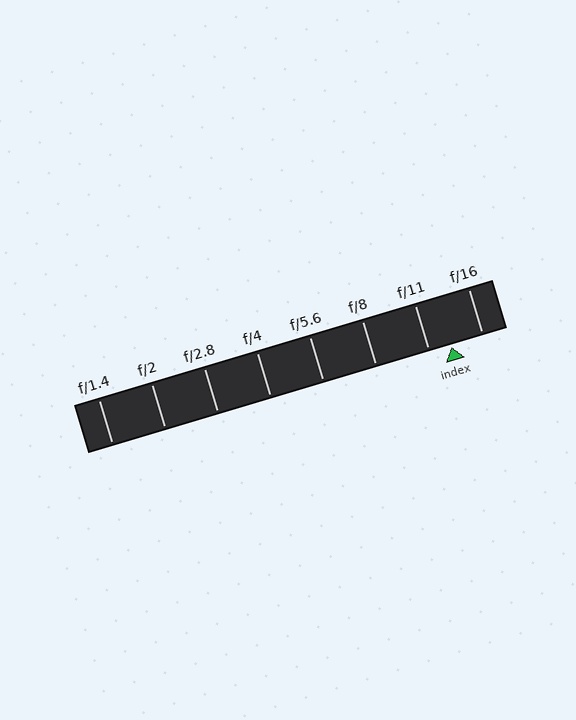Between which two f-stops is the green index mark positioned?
The index mark is between f/11 and f/16.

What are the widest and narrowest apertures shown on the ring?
The widest aperture shown is f/1.4 and the narrowest is f/16.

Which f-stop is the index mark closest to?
The index mark is closest to f/11.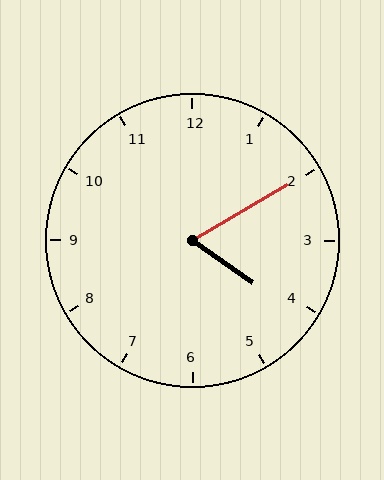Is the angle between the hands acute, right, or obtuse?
It is acute.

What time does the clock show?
4:10.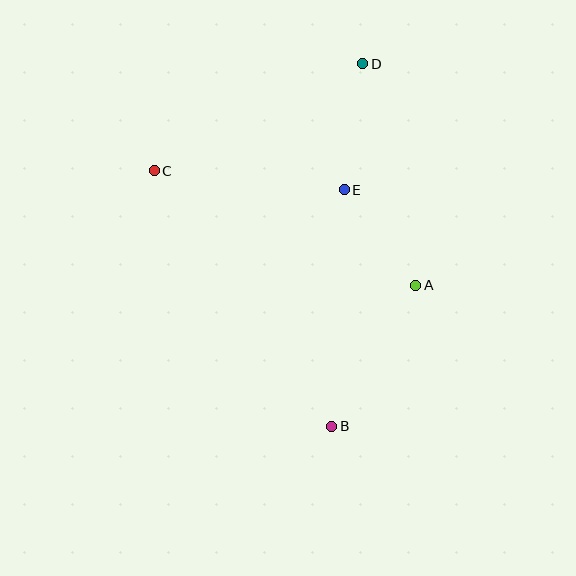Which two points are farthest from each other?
Points B and D are farthest from each other.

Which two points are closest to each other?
Points A and E are closest to each other.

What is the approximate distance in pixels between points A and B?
The distance between A and B is approximately 164 pixels.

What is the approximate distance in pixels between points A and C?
The distance between A and C is approximately 285 pixels.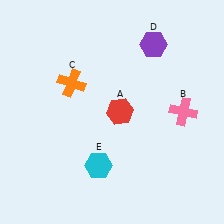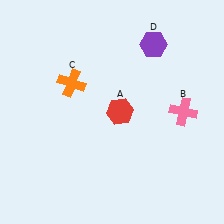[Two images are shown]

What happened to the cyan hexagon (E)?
The cyan hexagon (E) was removed in Image 2. It was in the bottom-left area of Image 1.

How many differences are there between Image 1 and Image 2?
There is 1 difference between the two images.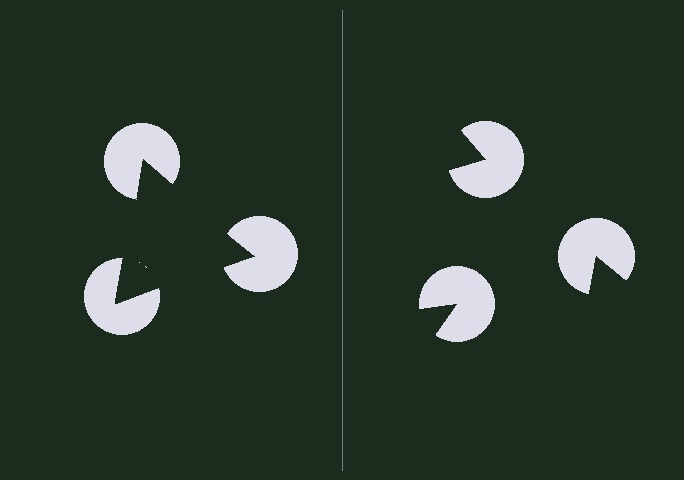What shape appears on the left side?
An illusory triangle.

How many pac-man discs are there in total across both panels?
6 — 3 on each side.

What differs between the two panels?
The pac-man discs are positioned identically on both sides; only the wedge orientations differ. On the left they align to a triangle; on the right they are misaligned.